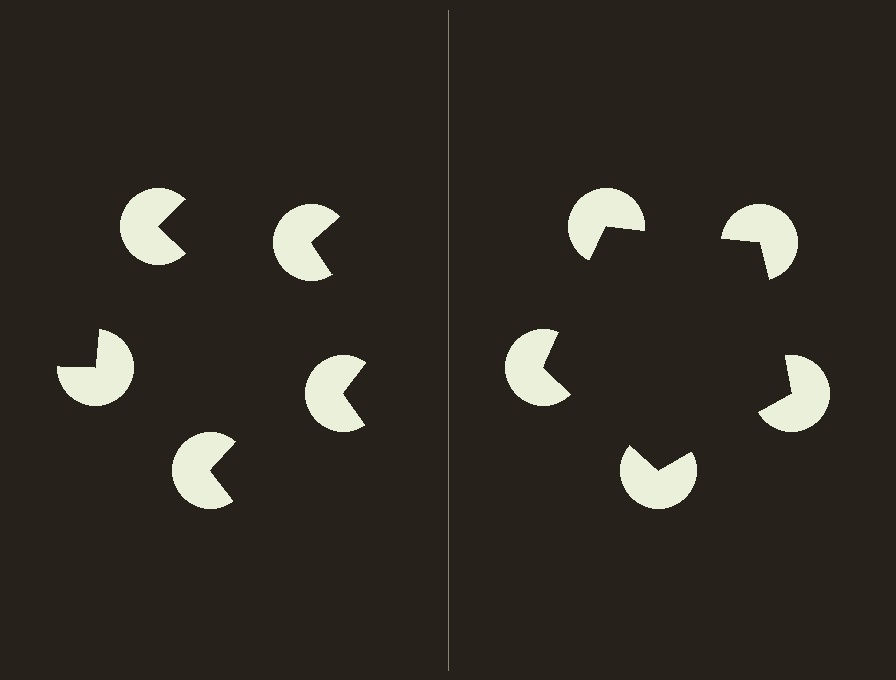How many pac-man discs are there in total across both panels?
10 — 5 on each side.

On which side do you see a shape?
An illusory pentagon appears on the right side. On the left side the wedge cuts are rotated, so no coherent shape forms.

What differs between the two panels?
The pac-man discs are positioned identically on both sides; only the wedge orientations differ. On the right they align to a pentagon; on the left they are misaligned.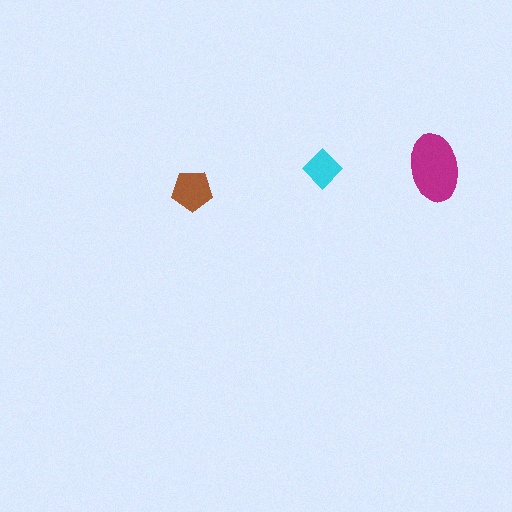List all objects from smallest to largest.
The cyan diamond, the brown pentagon, the magenta ellipse.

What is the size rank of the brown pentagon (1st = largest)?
2nd.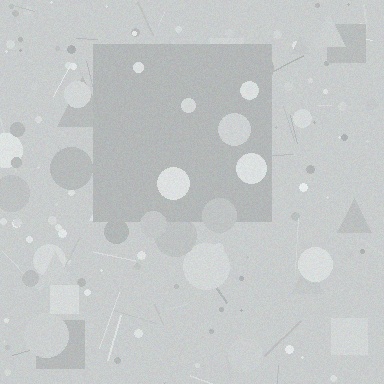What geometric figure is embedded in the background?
A square is embedded in the background.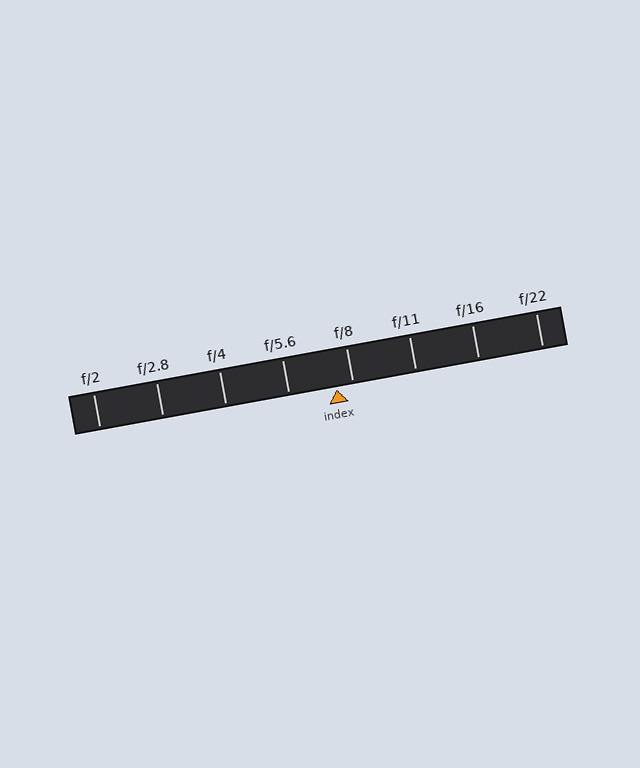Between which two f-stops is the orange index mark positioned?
The index mark is between f/5.6 and f/8.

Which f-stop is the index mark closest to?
The index mark is closest to f/8.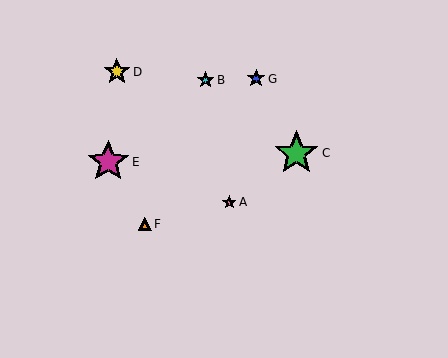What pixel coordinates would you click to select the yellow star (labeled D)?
Click at (117, 72) to select the yellow star D.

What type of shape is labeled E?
Shape E is a magenta star.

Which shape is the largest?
The green star (labeled C) is the largest.